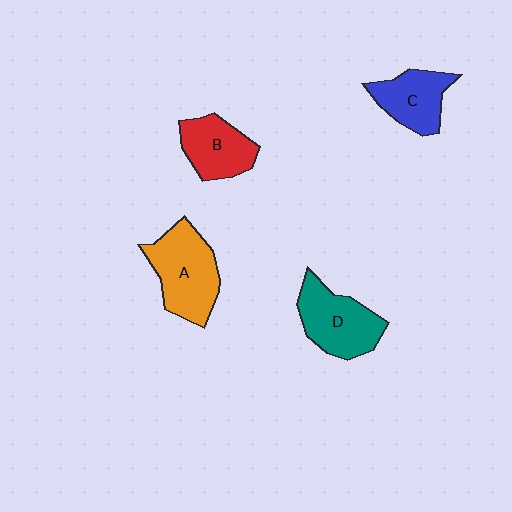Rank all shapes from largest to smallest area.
From largest to smallest: A (orange), D (teal), B (red), C (blue).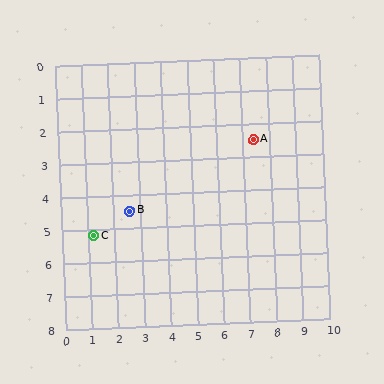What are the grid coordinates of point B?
Point B is at approximately (2.6, 4.5).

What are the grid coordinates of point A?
Point A is at approximately (7.4, 2.5).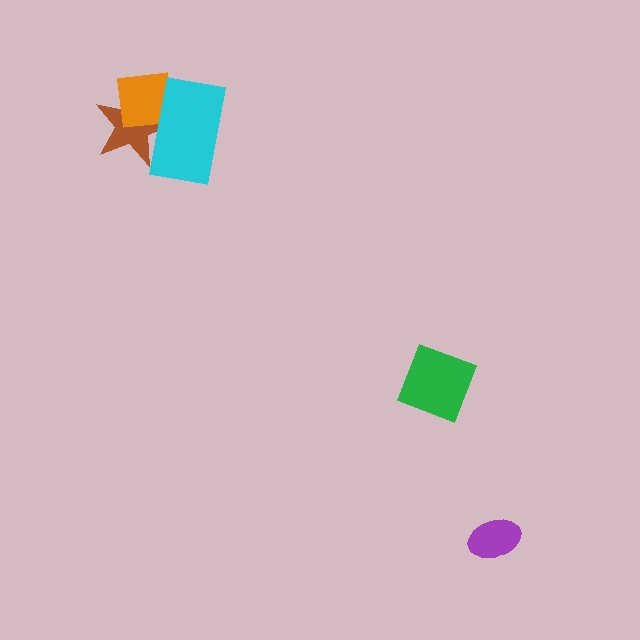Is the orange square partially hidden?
Yes, it is partially covered by another shape.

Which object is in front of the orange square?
The cyan rectangle is in front of the orange square.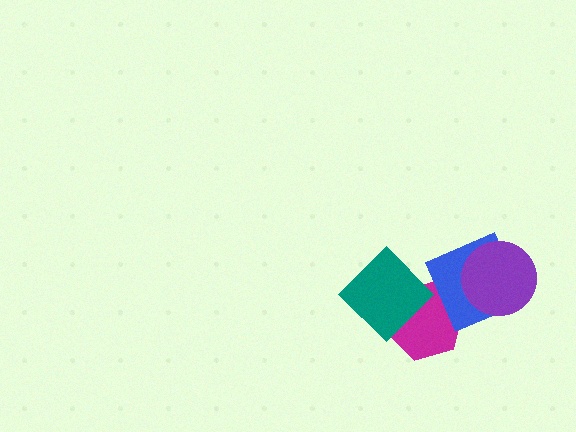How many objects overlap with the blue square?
2 objects overlap with the blue square.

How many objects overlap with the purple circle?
1 object overlaps with the purple circle.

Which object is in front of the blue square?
The purple circle is in front of the blue square.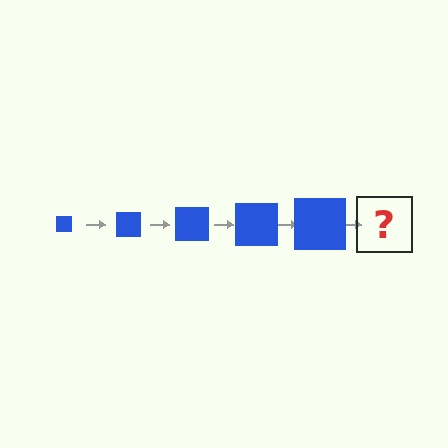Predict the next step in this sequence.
The next step is a blue square, larger than the previous one.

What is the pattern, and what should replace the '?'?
The pattern is that the square gets progressively larger each step. The '?' should be a blue square, larger than the previous one.